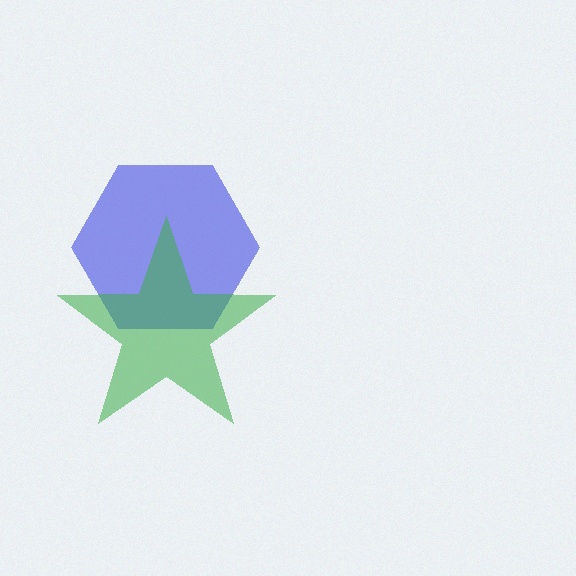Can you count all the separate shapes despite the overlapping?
Yes, there are 2 separate shapes.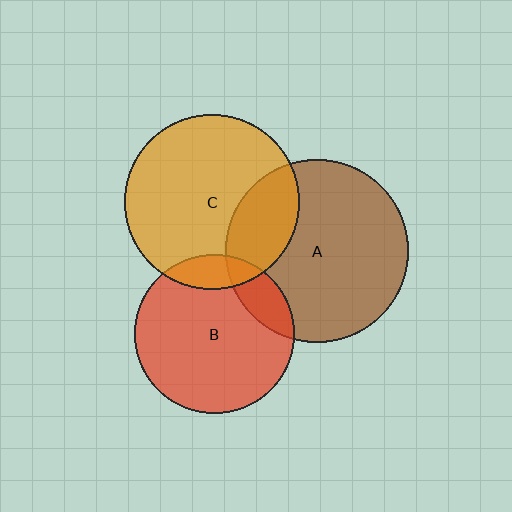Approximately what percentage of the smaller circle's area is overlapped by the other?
Approximately 15%.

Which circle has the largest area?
Circle A (brown).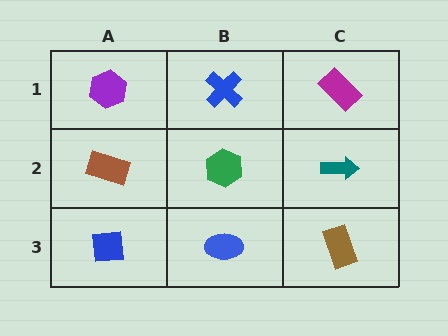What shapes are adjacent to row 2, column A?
A purple hexagon (row 1, column A), a blue square (row 3, column A), a green hexagon (row 2, column B).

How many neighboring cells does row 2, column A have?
3.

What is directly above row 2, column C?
A magenta rectangle.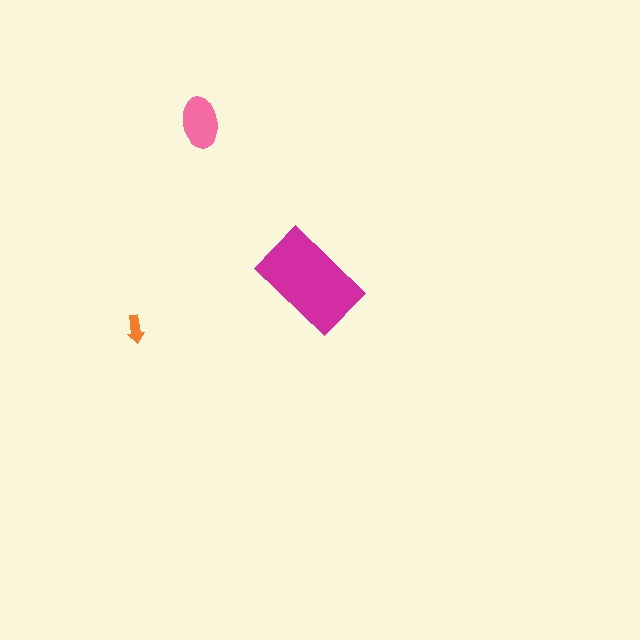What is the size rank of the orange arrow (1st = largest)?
3rd.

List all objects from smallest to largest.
The orange arrow, the pink ellipse, the magenta rectangle.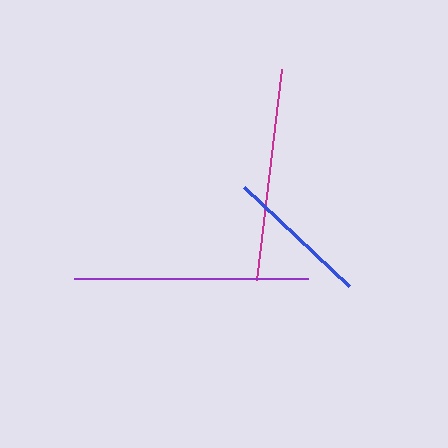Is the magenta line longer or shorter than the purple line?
The purple line is longer than the magenta line.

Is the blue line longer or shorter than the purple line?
The purple line is longer than the blue line.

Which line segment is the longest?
The purple line is the longest at approximately 234 pixels.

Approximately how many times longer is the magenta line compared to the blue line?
The magenta line is approximately 1.5 times the length of the blue line.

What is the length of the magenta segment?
The magenta segment is approximately 213 pixels long.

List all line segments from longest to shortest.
From longest to shortest: purple, magenta, blue.